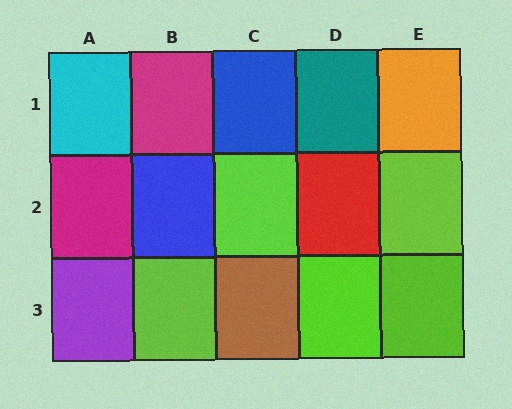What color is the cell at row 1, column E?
Orange.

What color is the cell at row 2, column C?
Lime.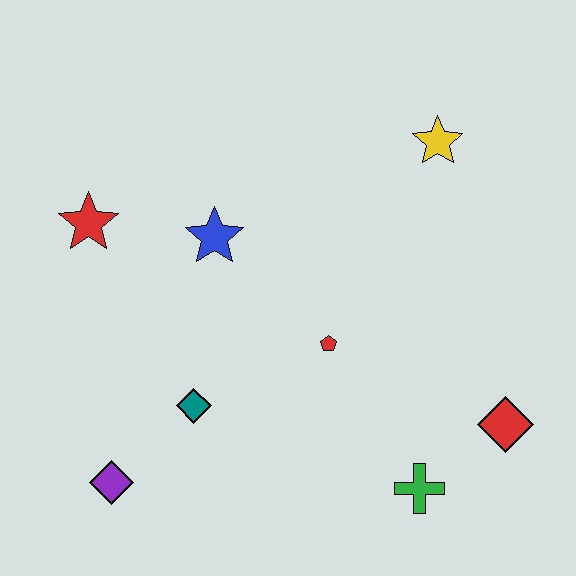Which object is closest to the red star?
The blue star is closest to the red star.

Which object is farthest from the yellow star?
The purple diamond is farthest from the yellow star.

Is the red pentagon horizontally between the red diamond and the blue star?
Yes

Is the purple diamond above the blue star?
No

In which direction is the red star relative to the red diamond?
The red star is to the left of the red diamond.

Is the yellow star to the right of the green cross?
Yes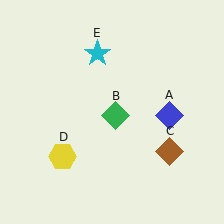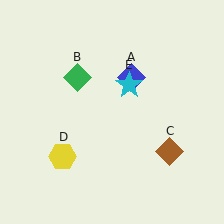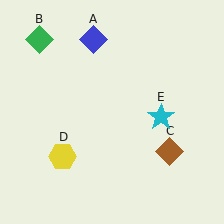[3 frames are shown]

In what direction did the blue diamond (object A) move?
The blue diamond (object A) moved up and to the left.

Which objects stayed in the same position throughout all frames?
Brown diamond (object C) and yellow hexagon (object D) remained stationary.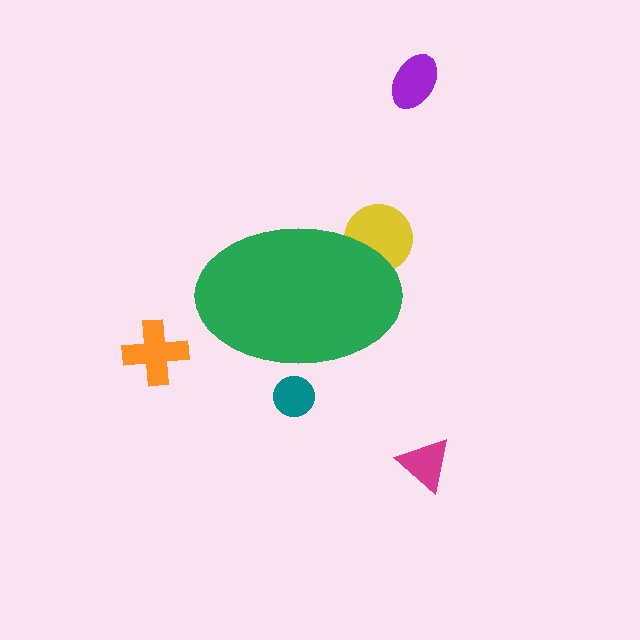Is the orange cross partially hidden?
No, the orange cross is fully visible.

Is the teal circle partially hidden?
Yes, the teal circle is partially hidden behind the green ellipse.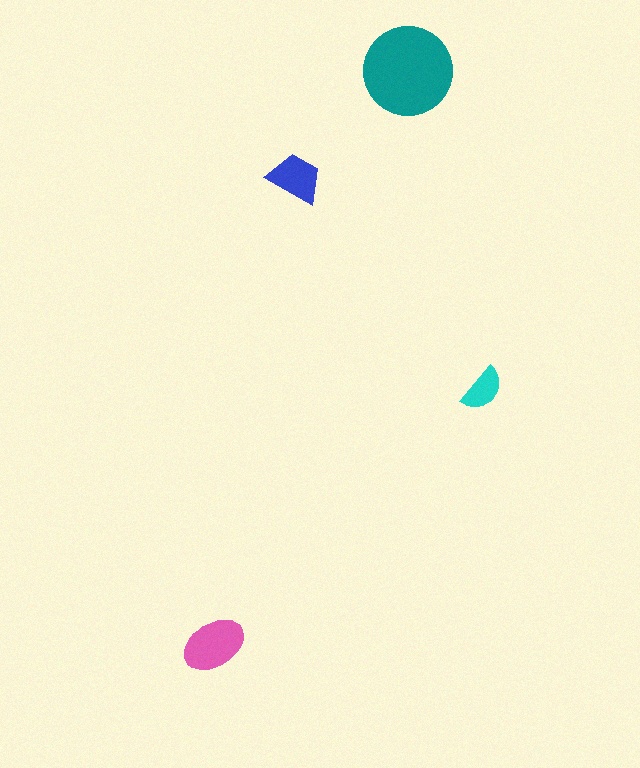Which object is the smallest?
The cyan semicircle.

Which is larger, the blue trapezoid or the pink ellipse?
The pink ellipse.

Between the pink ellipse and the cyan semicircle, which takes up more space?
The pink ellipse.